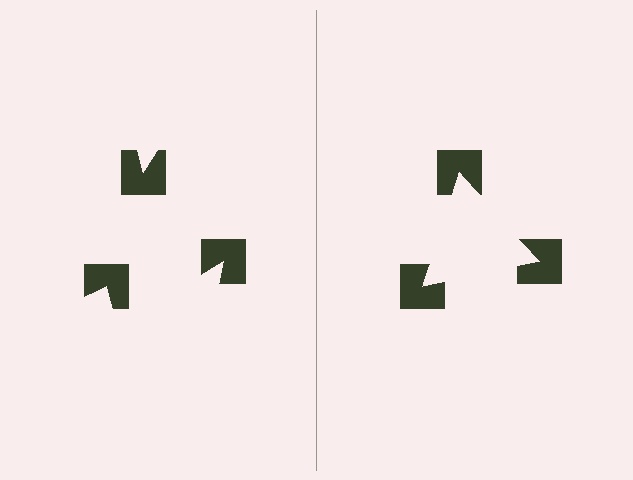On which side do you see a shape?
An illusory triangle appears on the right side. On the left side the wedge cuts are rotated, so no coherent shape forms.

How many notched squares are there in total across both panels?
6 — 3 on each side.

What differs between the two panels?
The notched squares are positioned identically on both sides; only the wedge orientations differ. On the right they align to a triangle; on the left they are misaligned.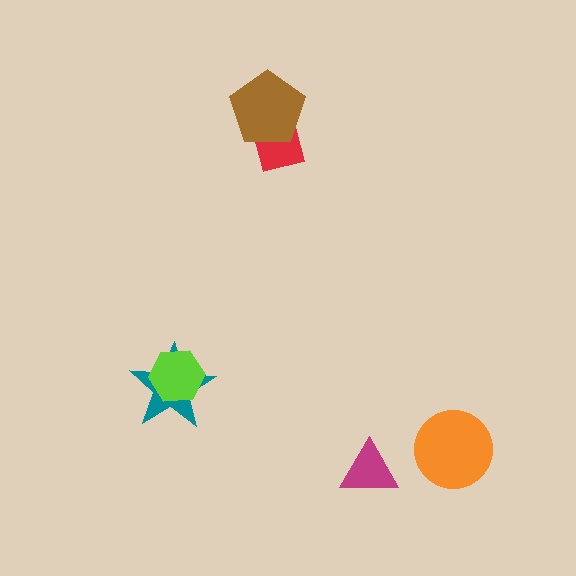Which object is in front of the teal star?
The lime hexagon is in front of the teal star.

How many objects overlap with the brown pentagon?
1 object overlaps with the brown pentagon.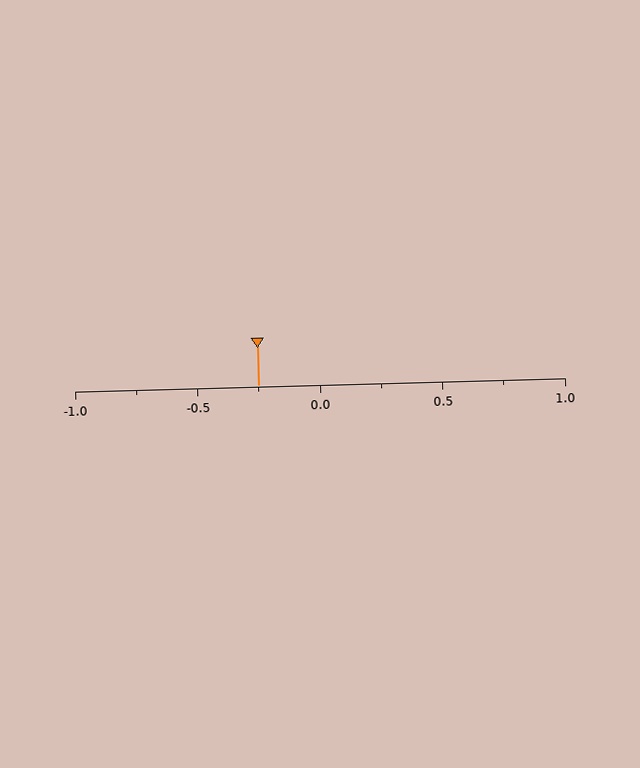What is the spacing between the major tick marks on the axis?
The major ticks are spaced 0.5 apart.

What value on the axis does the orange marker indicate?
The marker indicates approximately -0.25.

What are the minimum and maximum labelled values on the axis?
The axis runs from -1.0 to 1.0.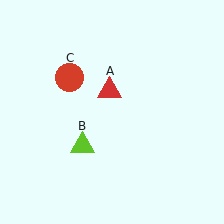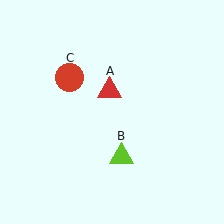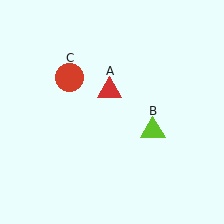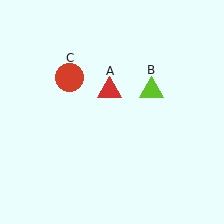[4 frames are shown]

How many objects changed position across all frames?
1 object changed position: lime triangle (object B).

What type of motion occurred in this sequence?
The lime triangle (object B) rotated counterclockwise around the center of the scene.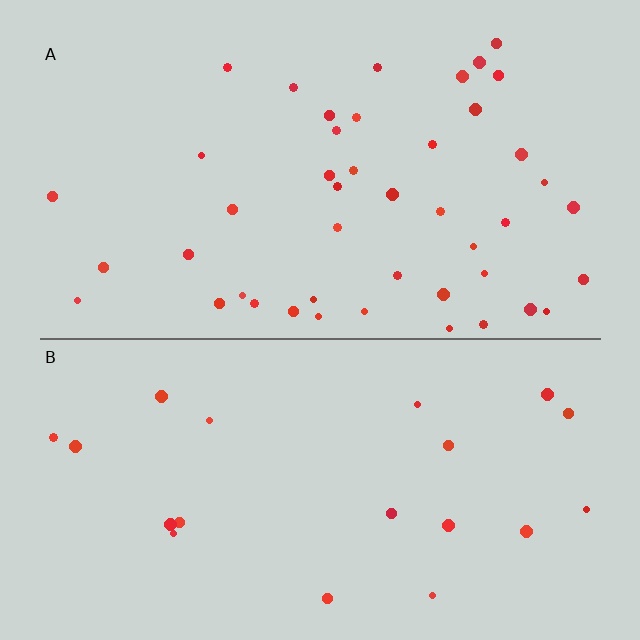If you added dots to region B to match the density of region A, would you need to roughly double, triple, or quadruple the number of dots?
Approximately double.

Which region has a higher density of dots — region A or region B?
A (the top).